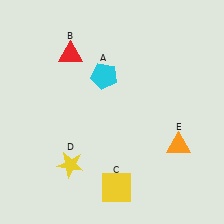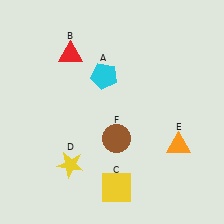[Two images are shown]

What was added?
A brown circle (F) was added in Image 2.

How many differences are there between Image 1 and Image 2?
There is 1 difference between the two images.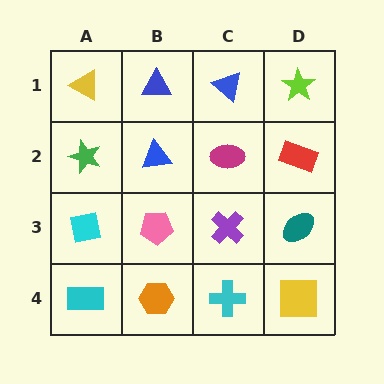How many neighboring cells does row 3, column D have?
3.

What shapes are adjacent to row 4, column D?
A teal ellipse (row 3, column D), a cyan cross (row 4, column C).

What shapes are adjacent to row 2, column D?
A lime star (row 1, column D), a teal ellipse (row 3, column D), a magenta ellipse (row 2, column C).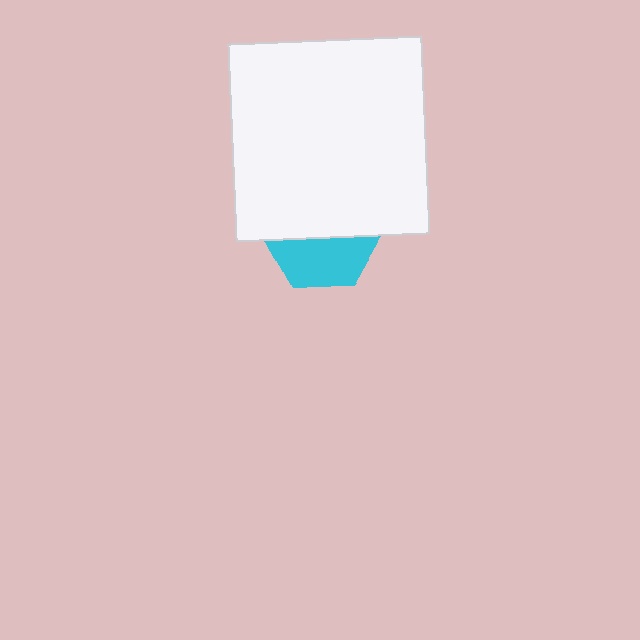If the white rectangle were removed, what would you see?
You would see the complete cyan hexagon.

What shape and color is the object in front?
The object in front is a white rectangle.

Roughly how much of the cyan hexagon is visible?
A small part of it is visible (roughly 43%).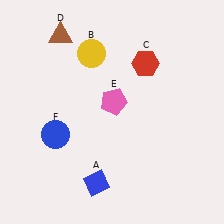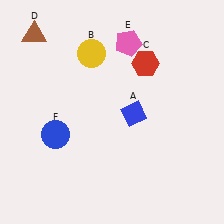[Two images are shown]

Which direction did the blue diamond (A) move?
The blue diamond (A) moved up.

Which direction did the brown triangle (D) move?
The brown triangle (D) moved left.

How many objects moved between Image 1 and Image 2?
3 objects moved between the two images.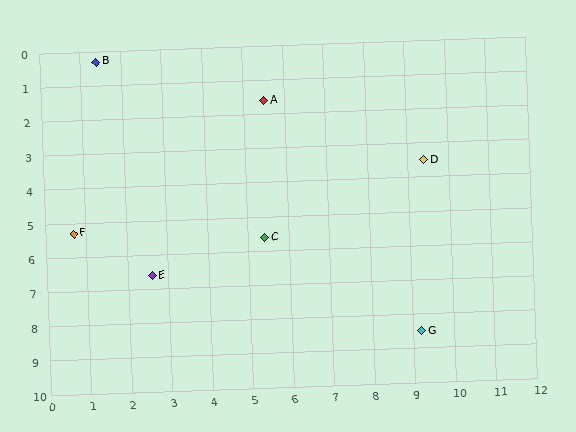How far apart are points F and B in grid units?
Points F and B are about 5.0 grid units apart.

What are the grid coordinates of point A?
Point A is at approximately (5.5, 1.6).